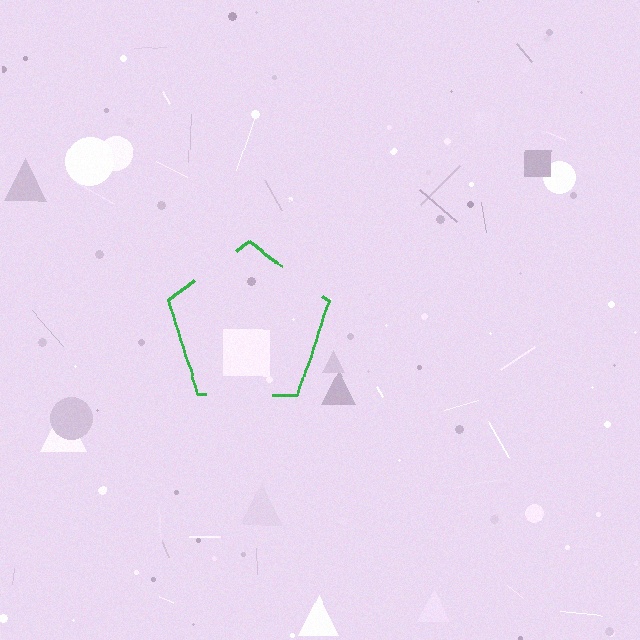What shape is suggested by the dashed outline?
The dashed outline suggests a pentagon.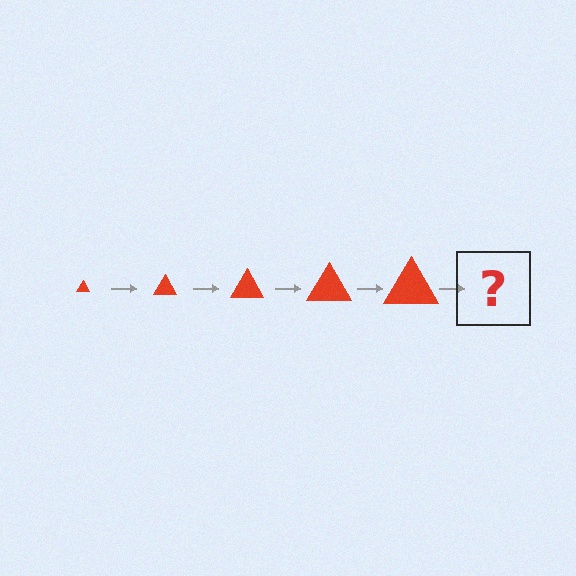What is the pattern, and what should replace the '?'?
The pattern is that the triangle gets progressively larger each step. The '?' should be a red triangle, larger than the previous one.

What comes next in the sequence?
The next element should be a red triangle, larger than the previous one.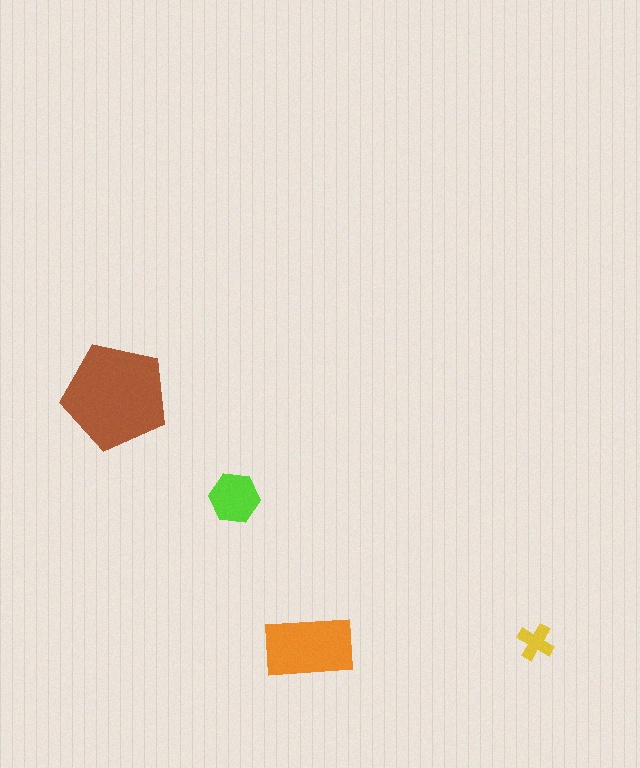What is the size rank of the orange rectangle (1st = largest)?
2nd.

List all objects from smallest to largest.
The yellow cross, the lime hexagon, the orange rectangle, the brown pentagon.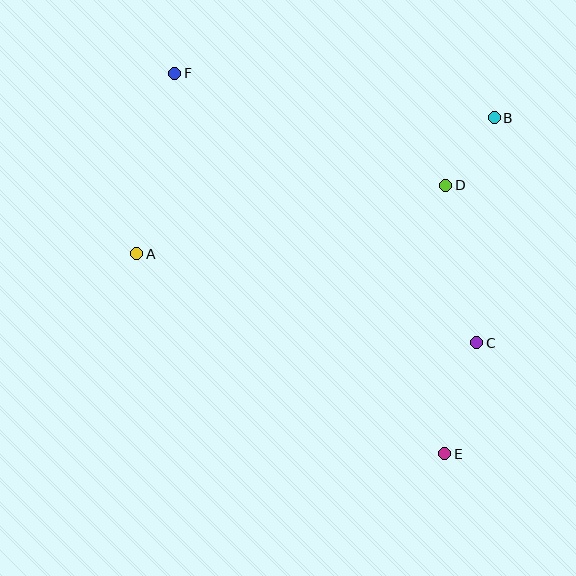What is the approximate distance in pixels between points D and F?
The distance between D and F is approximately 293 pixels.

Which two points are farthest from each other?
Points E and F are farthest from each other.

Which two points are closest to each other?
Points B and D are closest to each other.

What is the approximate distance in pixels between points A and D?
The distance between A and D is approximately 317 pixels.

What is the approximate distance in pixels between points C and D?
The distance between C and D is approximately 160 pixels.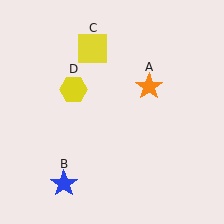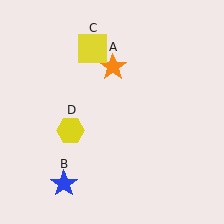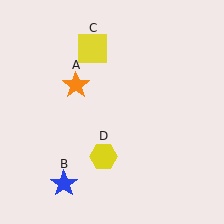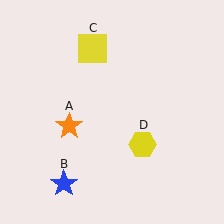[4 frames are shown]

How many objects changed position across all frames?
2 objects changed position: orange star (object A), yellow hexagon (object D).